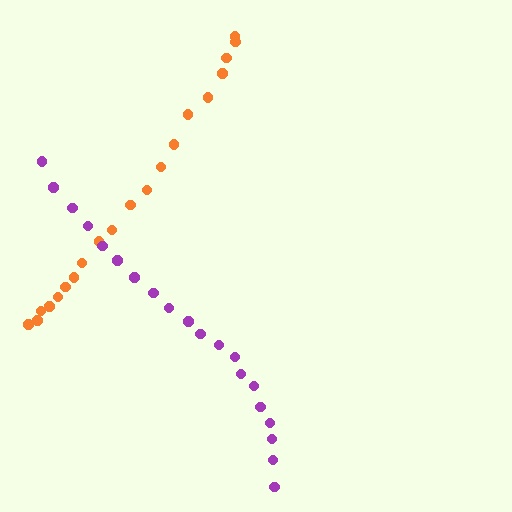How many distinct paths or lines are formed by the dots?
There are 2 distinct paths.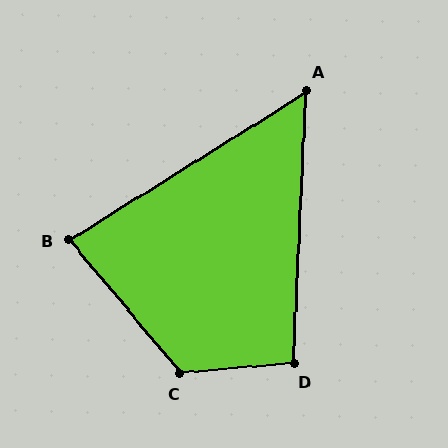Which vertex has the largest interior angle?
C, at approximately 125 degrees.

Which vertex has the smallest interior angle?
A, at approximately 55 degrees.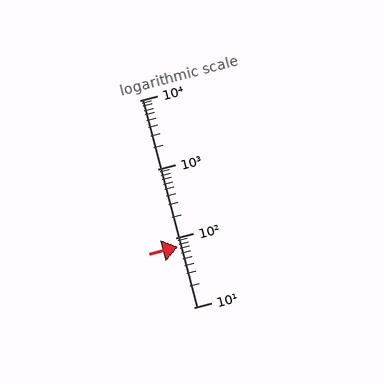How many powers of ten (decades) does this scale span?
The scale spans 3 decades, from 10 to 10000.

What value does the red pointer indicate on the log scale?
The pointer indicates approximately 76.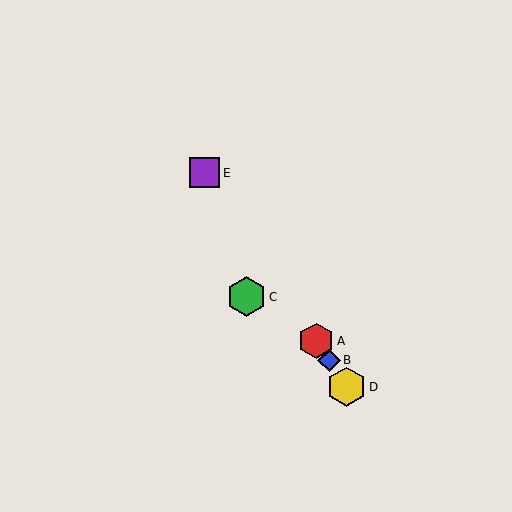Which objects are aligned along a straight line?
Objects A, B, D, E are aligned along a straight line.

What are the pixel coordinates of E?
Object E is at (205, 173).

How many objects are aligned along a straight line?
4 objects (A, B, D, E) are aligned along a straight line.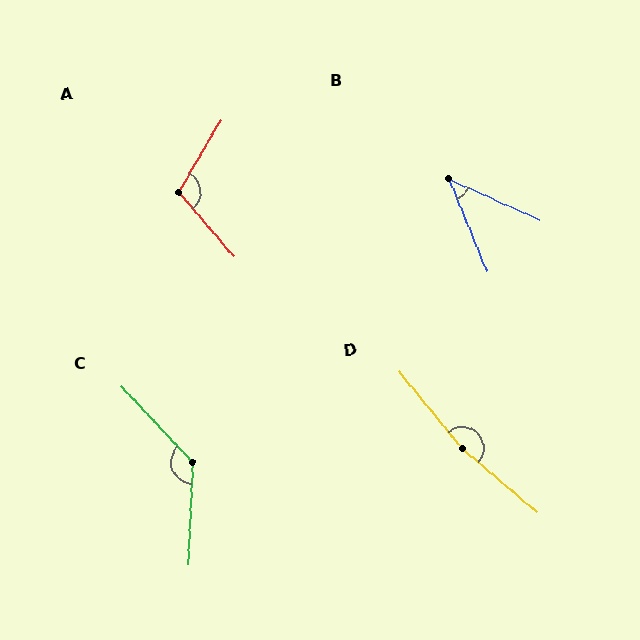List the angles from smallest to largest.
B (44°), A (109°), C (134°), D (170°).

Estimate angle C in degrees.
Approximately 134 degrees.